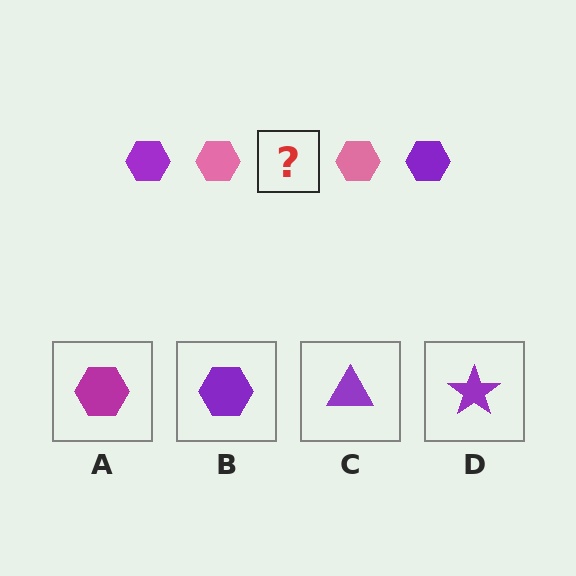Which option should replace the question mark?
Option B.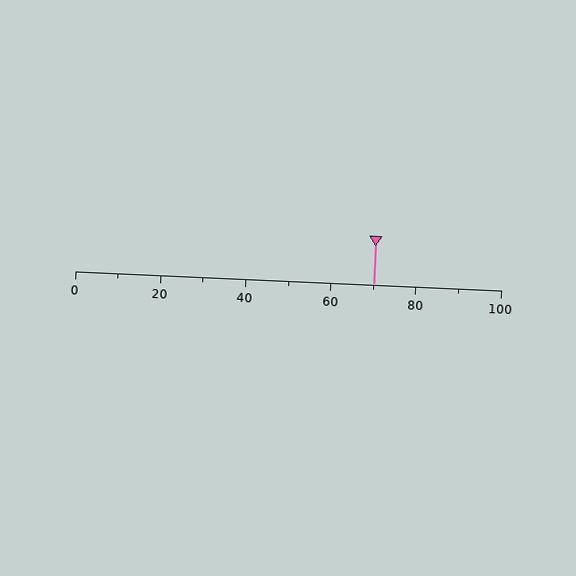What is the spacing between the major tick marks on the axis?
The major ticks are spaced 20 apart.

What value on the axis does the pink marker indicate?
The marker indicates approximately 70.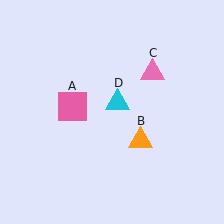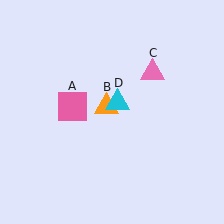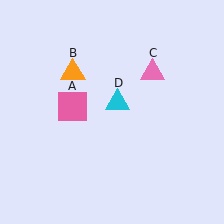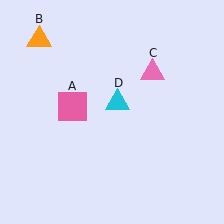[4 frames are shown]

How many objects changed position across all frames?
1 object changed position: orange triangle (object B).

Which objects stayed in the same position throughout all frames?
Pink square (object A) and pink triangle (object C) and cyan triangle (object D) remained stationary.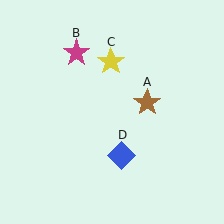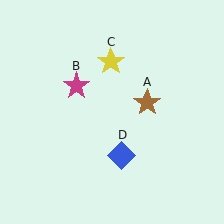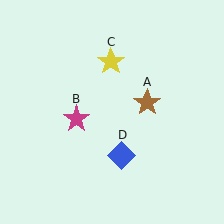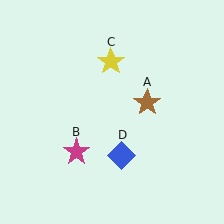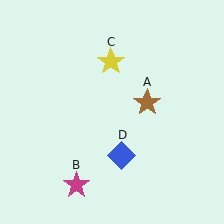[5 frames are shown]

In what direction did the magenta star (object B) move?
The magenta star (object B) moved down.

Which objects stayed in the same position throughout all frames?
Brown star (object A) and yellow star (object C) and blue diamond (object D) remained stationary.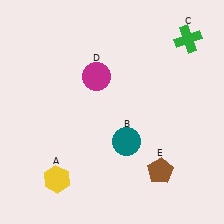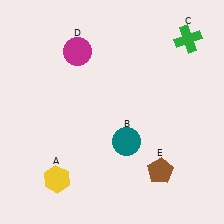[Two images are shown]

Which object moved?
The magenta circle (D) moved up.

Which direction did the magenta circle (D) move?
The magenta circle (D) moved up.